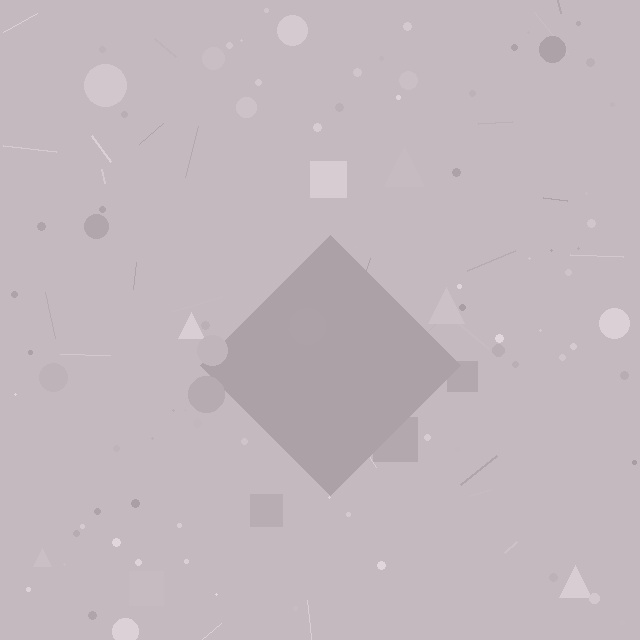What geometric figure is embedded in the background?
A diamond is embedded in the background.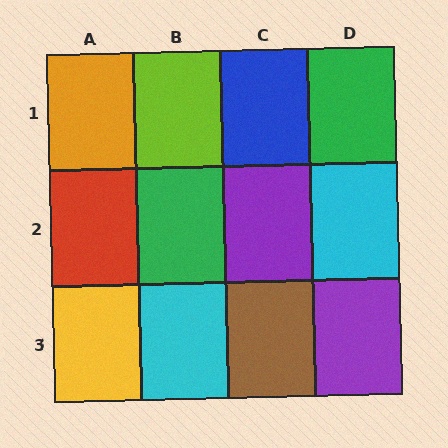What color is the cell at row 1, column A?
Orange.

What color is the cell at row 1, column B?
Lime.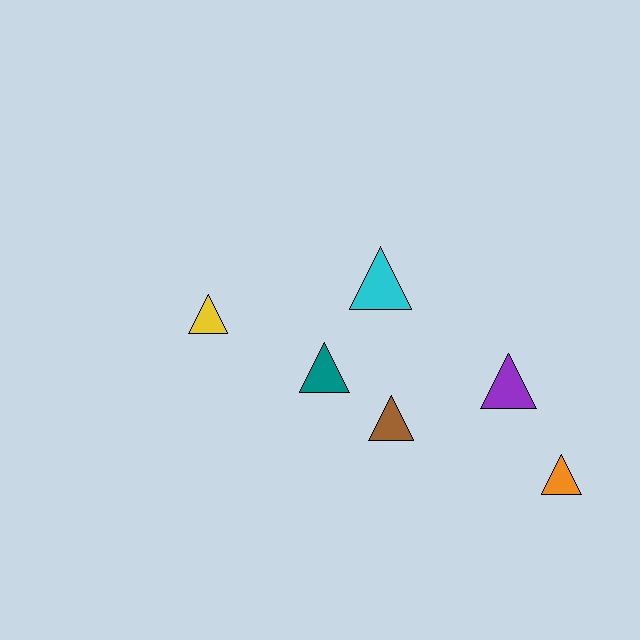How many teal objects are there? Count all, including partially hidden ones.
There is 1 teal object.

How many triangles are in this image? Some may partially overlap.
There are 6 triangles.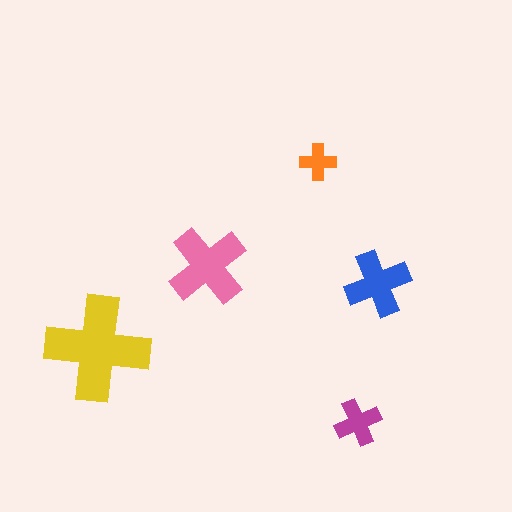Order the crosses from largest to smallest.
the yellow one, the pink one, the blue one, the magenta one, the orange one.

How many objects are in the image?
There are 5 objects in the image.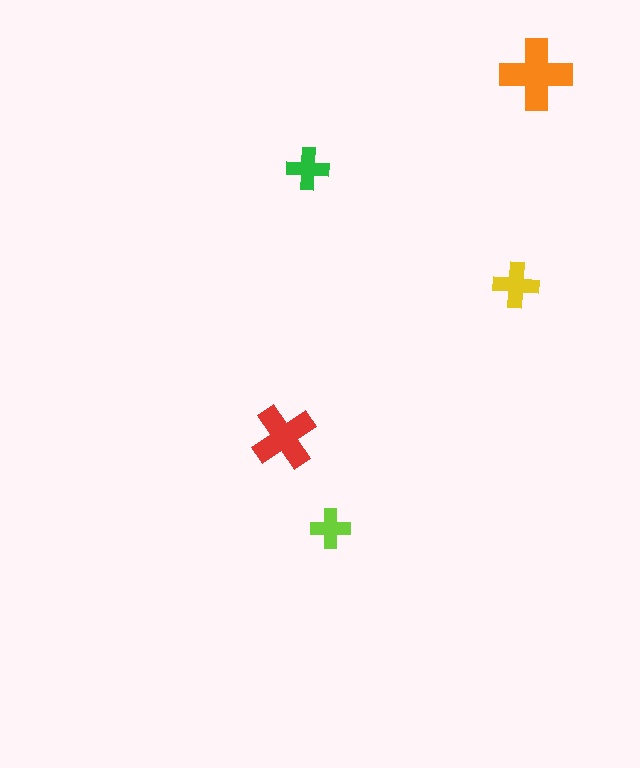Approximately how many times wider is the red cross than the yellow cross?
About 1.5 times wider.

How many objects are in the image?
There are 5 objects in the image.